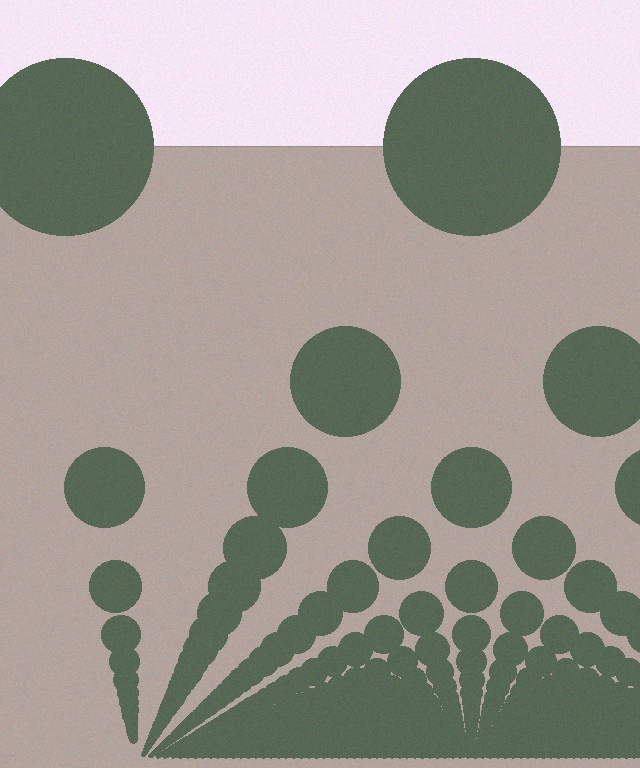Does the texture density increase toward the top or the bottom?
Density increases toward the bottom.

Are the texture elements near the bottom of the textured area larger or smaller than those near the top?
Smaller. The gradient is inverted — elements near the bottom are smaller and denser.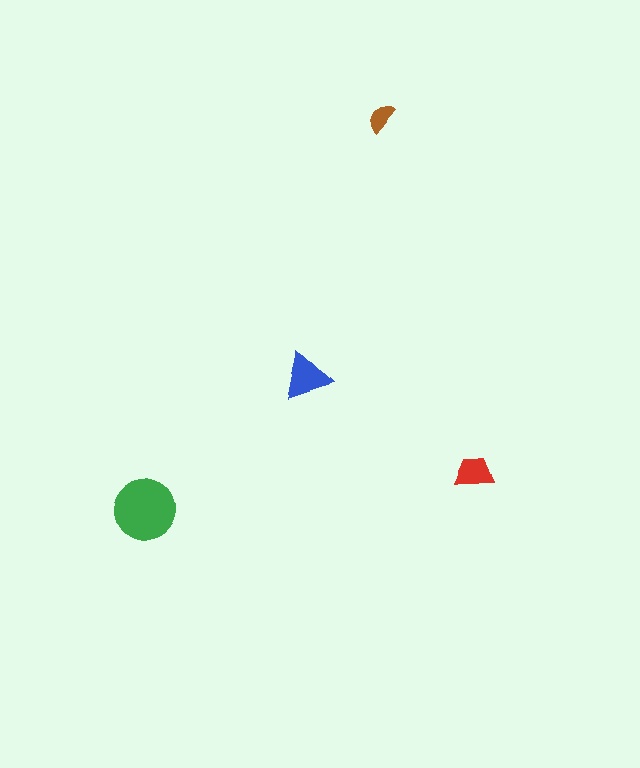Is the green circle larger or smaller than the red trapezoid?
Larger.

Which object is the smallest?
The brown semicircle.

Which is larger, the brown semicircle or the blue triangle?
The blue triangle.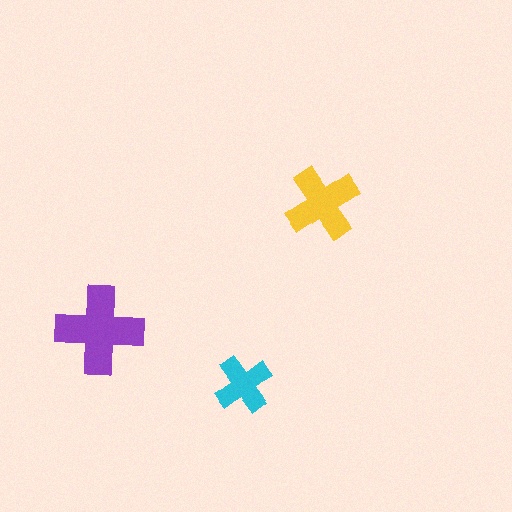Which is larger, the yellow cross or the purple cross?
The purple one.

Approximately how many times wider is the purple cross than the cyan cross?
About 1.5 times wider.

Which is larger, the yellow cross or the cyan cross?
The yellow one.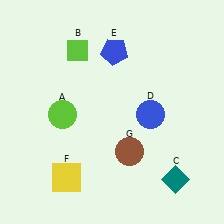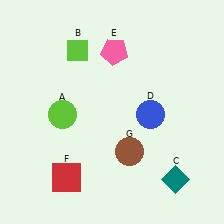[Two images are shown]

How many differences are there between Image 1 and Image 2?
There are 2 differences between the two images.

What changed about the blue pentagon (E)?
In Image 1, E is blue. In Image 2, it changed to pink.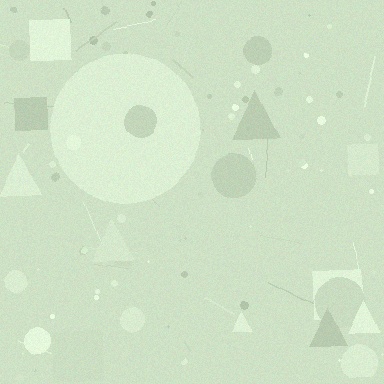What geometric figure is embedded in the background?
A circle is embedded in the background.